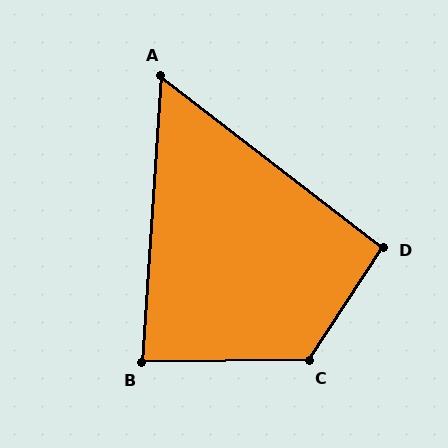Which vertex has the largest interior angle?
C, at approximately 124 degrees.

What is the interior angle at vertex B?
Approximately 86 degrees (approximately right).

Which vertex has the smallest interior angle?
A, at approximately 56 degrees.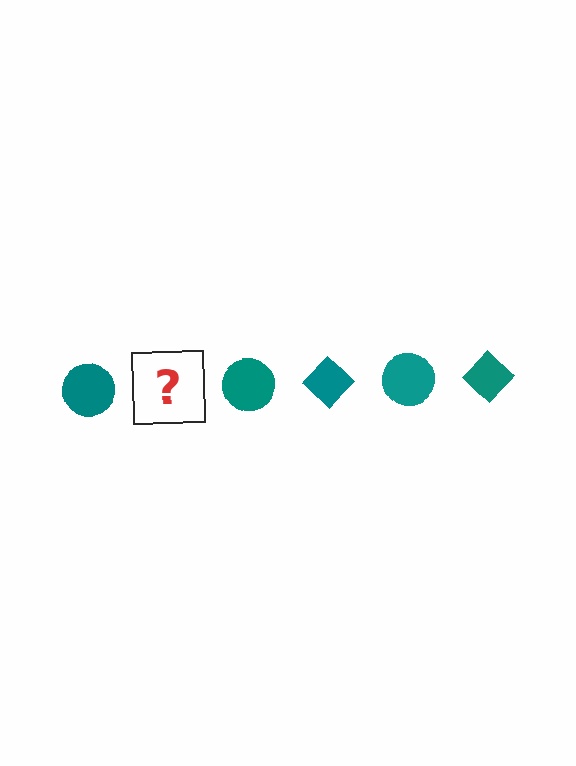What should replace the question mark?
The question mark should be replaced with a teal diamond.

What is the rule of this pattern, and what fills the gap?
The rule is that the pattern cycles through circle, diamond shapes in teal. The gap should be filled with a teal diamond.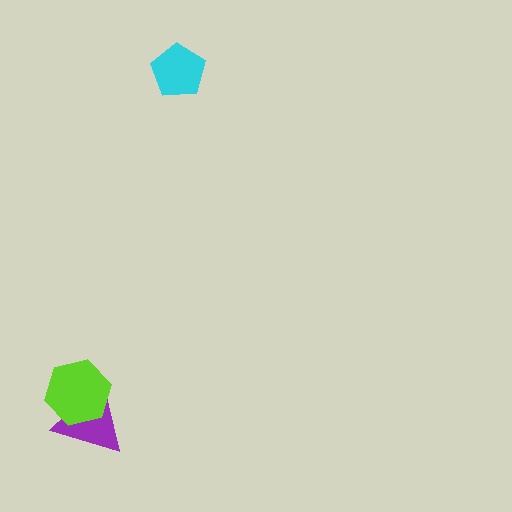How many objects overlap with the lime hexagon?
1 object overlaps with the lime hexagon.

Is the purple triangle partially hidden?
Yes, it is partially covered by another shape.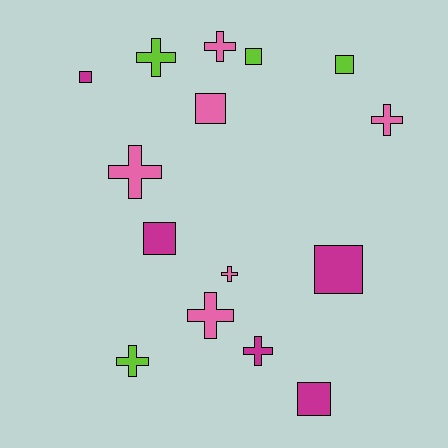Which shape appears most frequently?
Cross, with 8 objects.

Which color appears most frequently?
Pink, with 6 objects.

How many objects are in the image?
There are 15 objects.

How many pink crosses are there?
There are 5 pink crosses.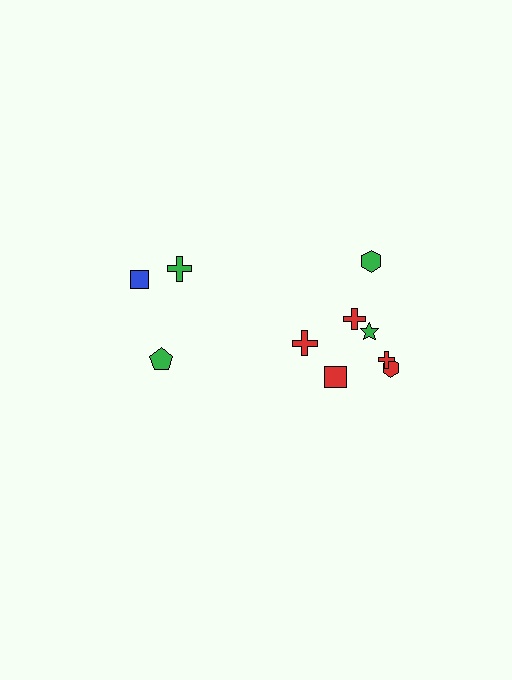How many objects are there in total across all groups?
There are 10 objects.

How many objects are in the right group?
There are 7 objects.